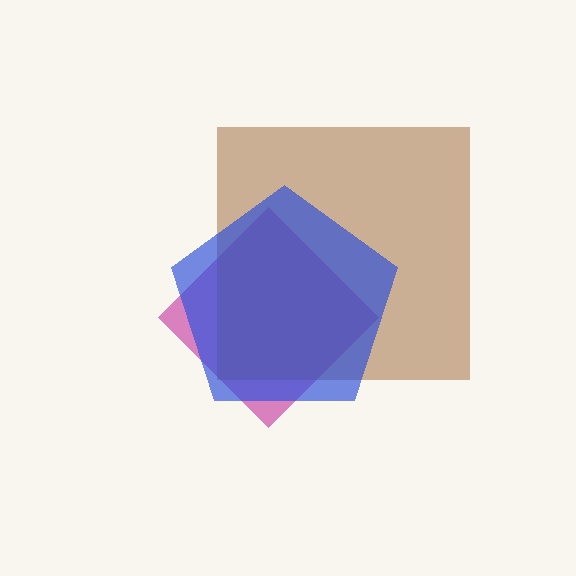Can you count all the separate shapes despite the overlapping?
Yes, there are 3 separate shapes.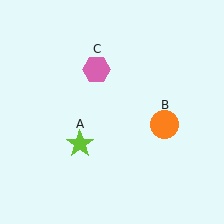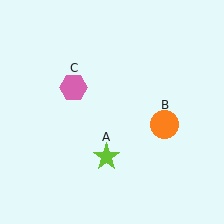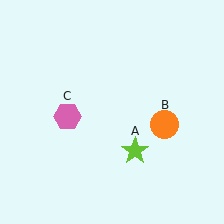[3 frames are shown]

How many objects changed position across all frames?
2 objects changed position: lime star (object A), pink hexagon (object C).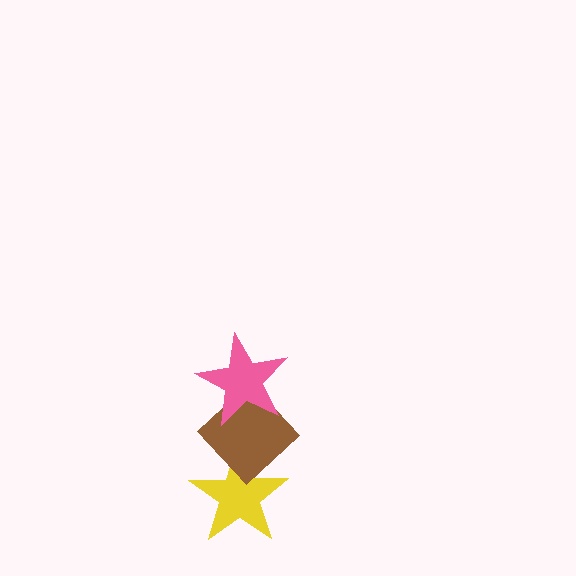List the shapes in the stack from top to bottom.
From top to bottom: the pink star, the brown diamond, the yellow star.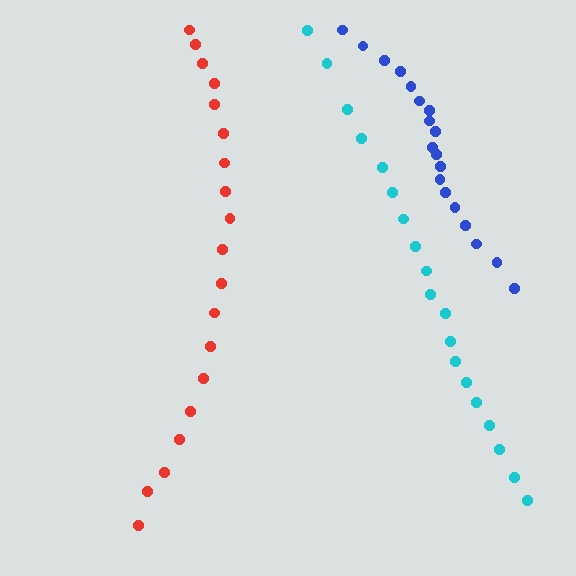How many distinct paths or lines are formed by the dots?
There are 3 distinct paths.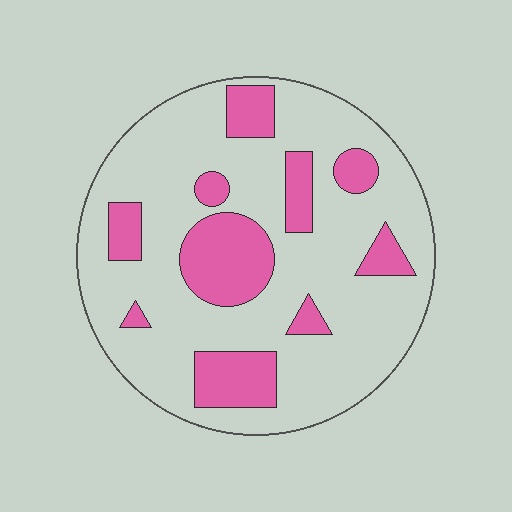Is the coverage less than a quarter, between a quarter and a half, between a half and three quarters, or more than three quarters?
Less than a quarter.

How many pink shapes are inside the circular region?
10.